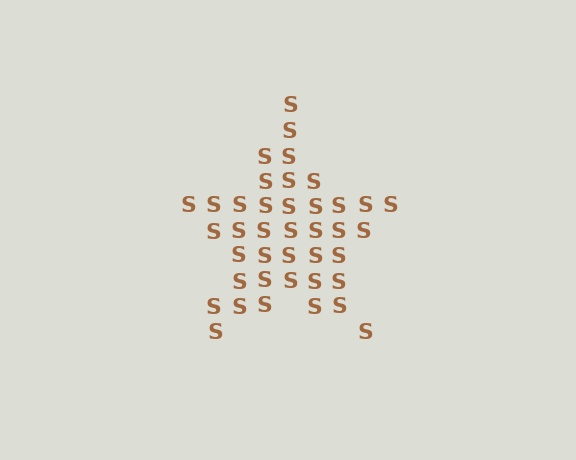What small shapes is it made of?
It is made of small letter S's.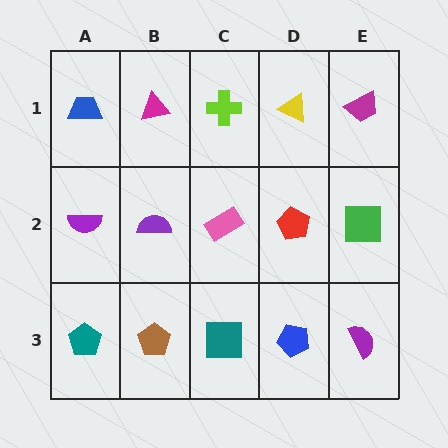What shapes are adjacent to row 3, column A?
A purple semicircle (row 2, column A), a brown pentagon (row 3, column B).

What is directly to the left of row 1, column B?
A blue trapezoid.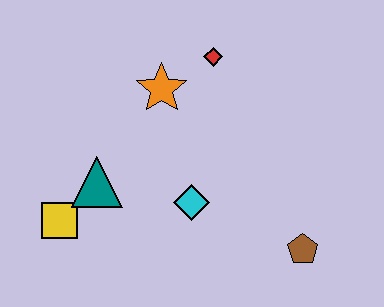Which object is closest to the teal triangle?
The yellow square is closest to the teal triangle.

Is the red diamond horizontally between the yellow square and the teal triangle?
No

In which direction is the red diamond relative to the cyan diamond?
The red diamond is above the cyan diamond.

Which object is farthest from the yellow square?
The brown pentagon is farthest from the yellow square.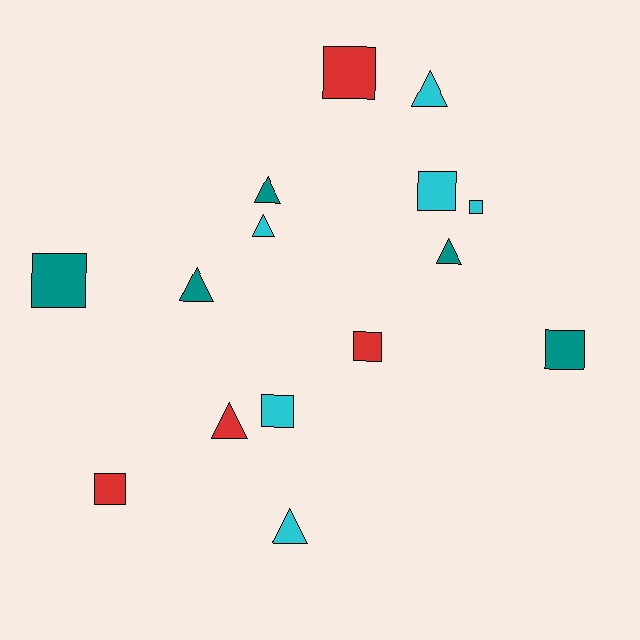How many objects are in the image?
There are 15 objects.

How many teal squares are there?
There are 2 teal squares.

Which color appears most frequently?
Cyan, with 6 objects.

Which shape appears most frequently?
Square, with 8 objects.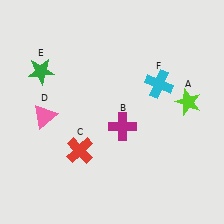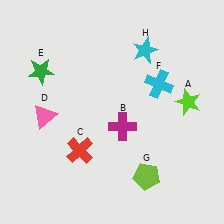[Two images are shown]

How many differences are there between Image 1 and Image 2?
There are 2 differences between the two images.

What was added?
A lime pentagon (G), a cyan star (H) were added in Image 2.